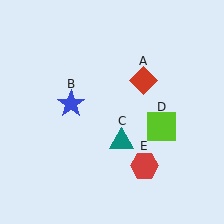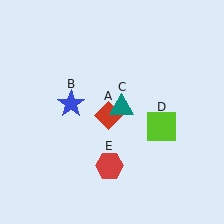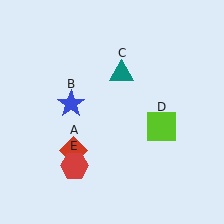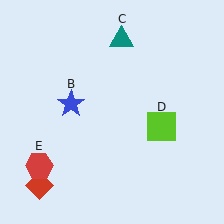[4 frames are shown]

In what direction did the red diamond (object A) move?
The red diamond (object A) moved down and to the left.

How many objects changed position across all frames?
3 objects changed position: red diamond (object A), teal triangle (object C), red hexagon (object E).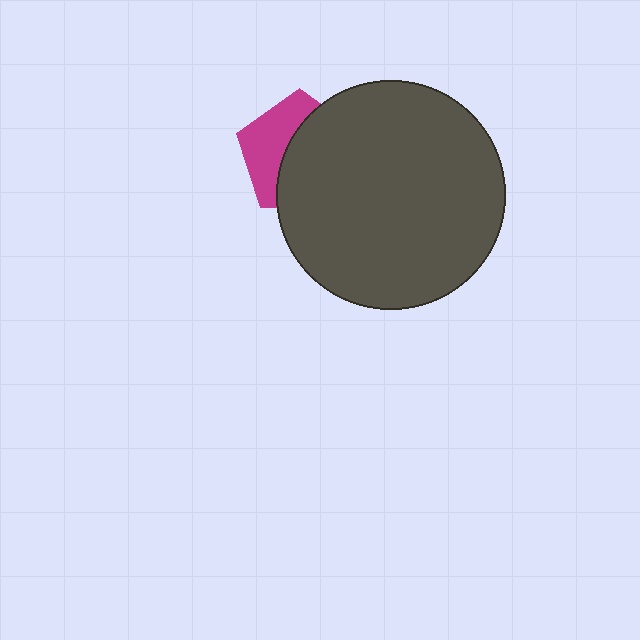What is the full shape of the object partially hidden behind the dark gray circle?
The partially hidden object is a magenta pentagon.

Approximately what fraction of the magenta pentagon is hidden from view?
Roughly 59% of the magenta pentagon is hidden behind the dark gray circle.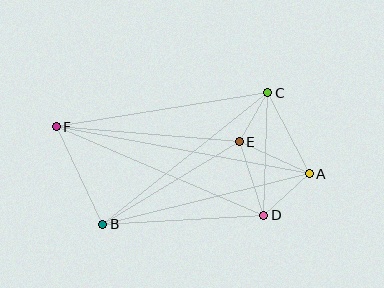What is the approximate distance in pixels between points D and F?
The distance between D and F is approximately 225 pixels.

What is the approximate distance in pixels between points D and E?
The distance between D and E is approximately 77 pixels.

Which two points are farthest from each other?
Points A and F are farthest from each other.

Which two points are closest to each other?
Points C and E are closest to each other.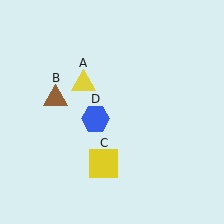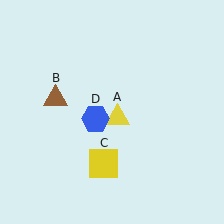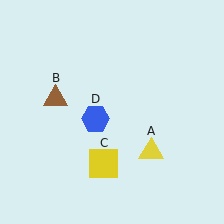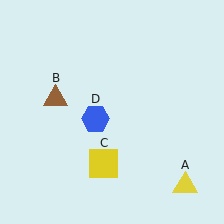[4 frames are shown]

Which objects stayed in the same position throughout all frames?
Brown triangle (object B) and yellow square (object C) and blue hexagon (object D) remained stationary.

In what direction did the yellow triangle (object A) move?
The yellow triangle (object A) moved down and to the right.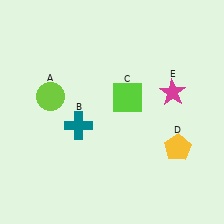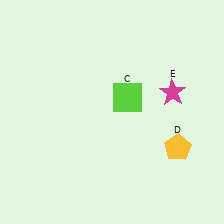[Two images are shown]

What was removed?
The teal cross (B), the lime circle (A) were removed in Image 2.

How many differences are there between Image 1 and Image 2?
There are 2 differences between the two images.